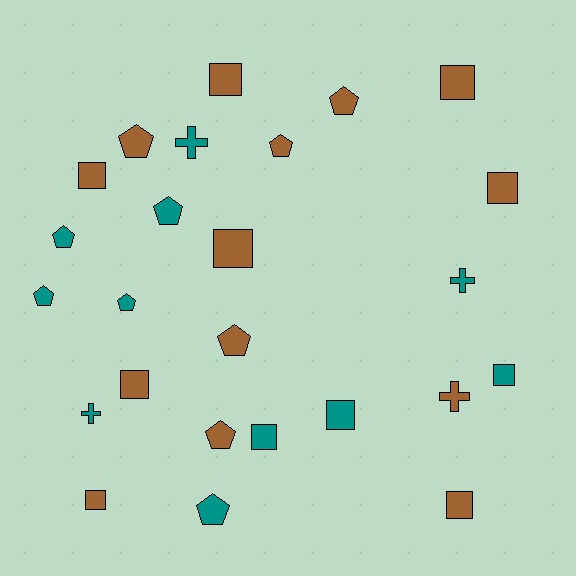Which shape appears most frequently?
Square, with 11 objects.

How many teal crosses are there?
There are 3 teal crosses.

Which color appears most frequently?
Brown, with 14 objects.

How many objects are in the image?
There are 25 objects.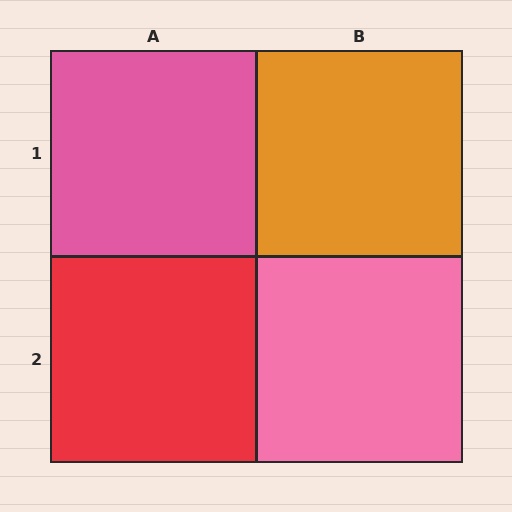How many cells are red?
1 cell is red.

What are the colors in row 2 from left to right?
Red, pink.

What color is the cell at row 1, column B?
Orange.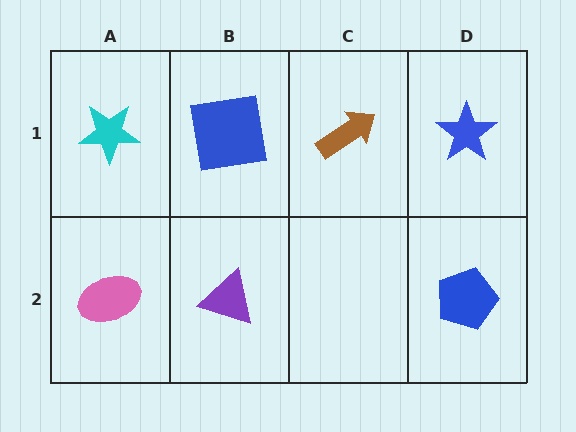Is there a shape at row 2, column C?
No, that cell is empty.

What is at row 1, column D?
A blue star.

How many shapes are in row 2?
3 shapes.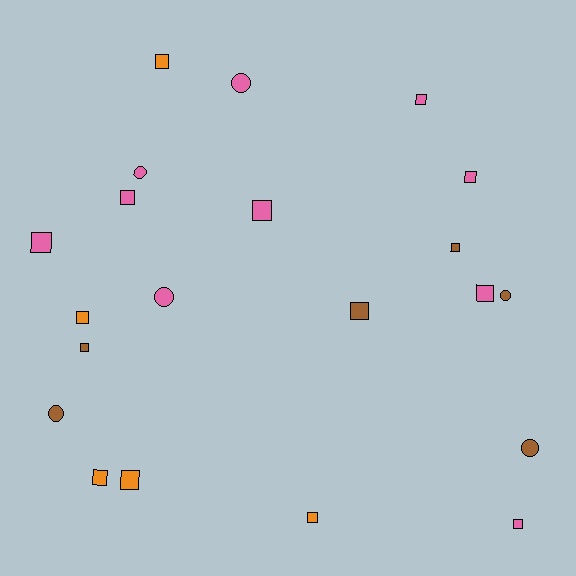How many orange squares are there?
There are 5 orange squares.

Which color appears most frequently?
Pink, with 10 objects.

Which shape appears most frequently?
Square, with 15 objects.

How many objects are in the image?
There are 21 objects.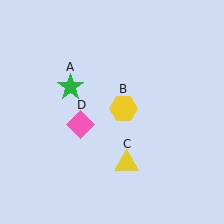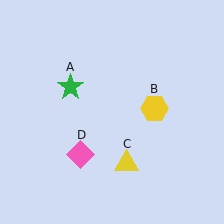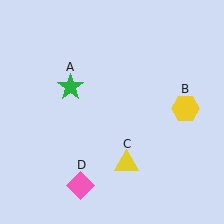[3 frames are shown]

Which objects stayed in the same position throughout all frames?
Green star (object A) and yellow triangle (object C) remained stationary.